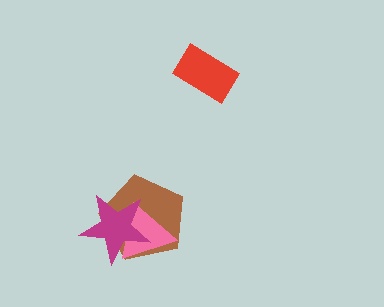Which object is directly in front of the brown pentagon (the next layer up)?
The pink triangle is directly in front of the brown pentagon.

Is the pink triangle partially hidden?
Yes, it is partially covered by another shape.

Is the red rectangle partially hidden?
No, no other shape covers it.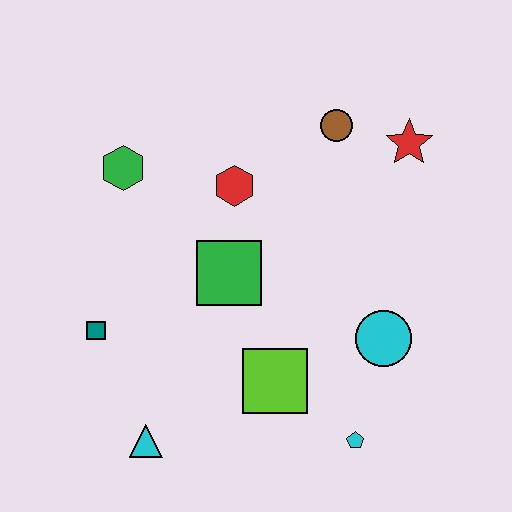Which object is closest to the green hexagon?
The red hexagon is closest to the green hexagon.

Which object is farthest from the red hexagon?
The cyan pentagon is farthest from the red hexagon.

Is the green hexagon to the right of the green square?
No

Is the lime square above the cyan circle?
No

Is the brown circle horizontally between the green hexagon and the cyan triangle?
No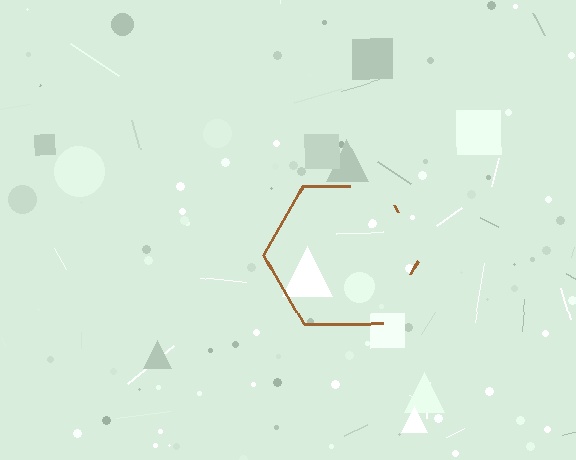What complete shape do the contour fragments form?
The contour fragments form a hexagon.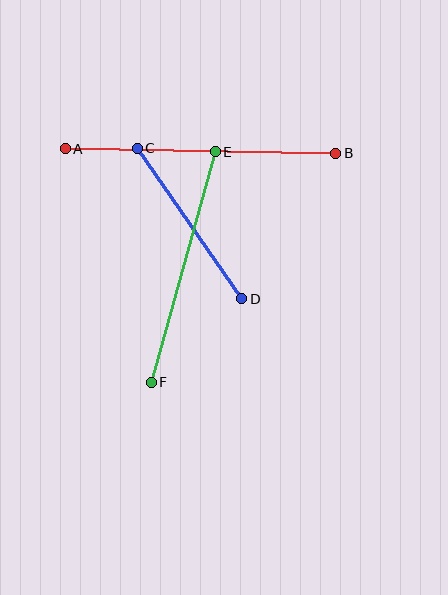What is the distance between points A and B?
The distance is approximately 270 pixels.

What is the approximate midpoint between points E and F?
The midpoint is at approximately (183, 267) pixels.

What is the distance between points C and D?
The distance is approximately 184 pixels.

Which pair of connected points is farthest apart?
Points A and B are farthest apart.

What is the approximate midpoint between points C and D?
The midpoint is at approximately (190, 223) pixels.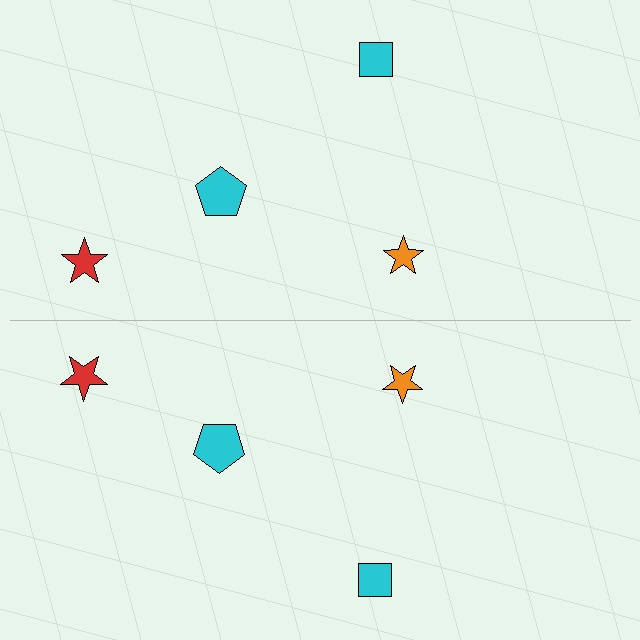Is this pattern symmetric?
Yes, this pattern has bilateral (reflection) symmetry.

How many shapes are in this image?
There are 8 shapes in this image.